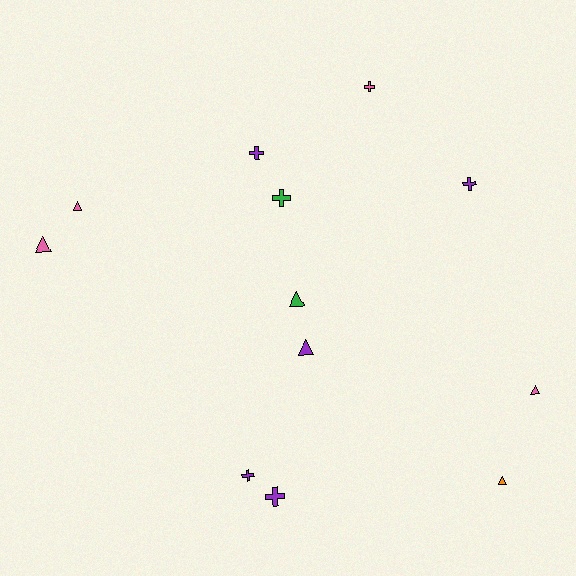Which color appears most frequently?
Purple, with 5 objects.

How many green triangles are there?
There is 1 green triangle.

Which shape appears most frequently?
Triangle, with 6 objects.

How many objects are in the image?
There are 12 objects.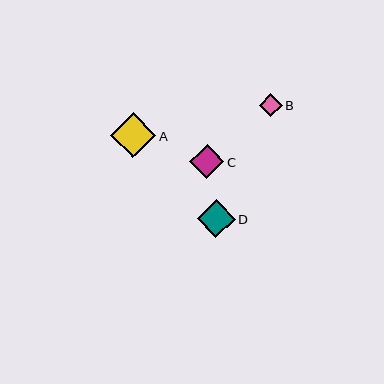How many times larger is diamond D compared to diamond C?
Diamond D is approximately 1.1 times the size of diamond C.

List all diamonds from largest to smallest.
From largest to smallest: A, D, C, B.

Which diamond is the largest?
Diamond A is the largest with a size of approximately 45 pixels.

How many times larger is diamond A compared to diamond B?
Diamond A is approximately 2.0 times the size of diamond B.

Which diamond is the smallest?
Diamond B is the smallest with a size of approximately 23 pixels.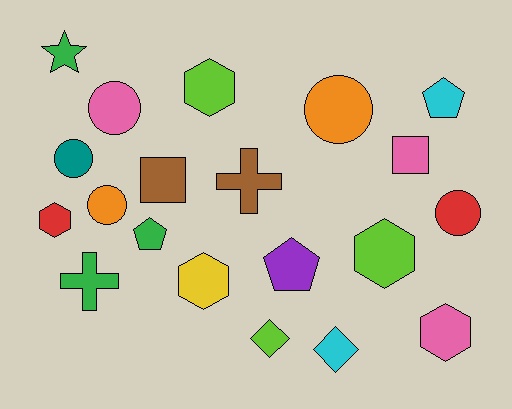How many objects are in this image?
There are 20 objects.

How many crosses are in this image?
There are 2 crosses.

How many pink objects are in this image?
There are 3 pink objects.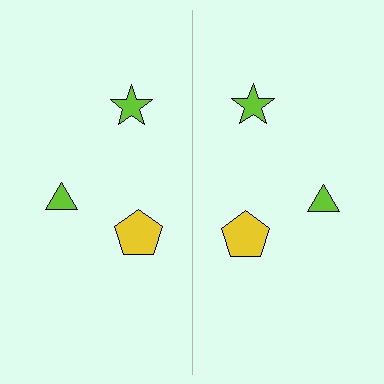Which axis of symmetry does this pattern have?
The pattern has a vertical axis of symmetry running through the center of the image.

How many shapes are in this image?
There are 6 shapes in this image.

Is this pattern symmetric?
Yes, this pattern has bilateral (reflection) symmetry.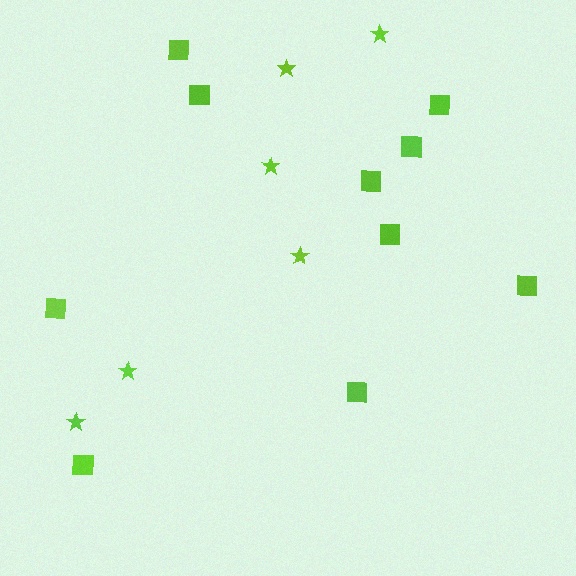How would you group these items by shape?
There are 2 groups: one group of squares (10) and one group of stars (6).